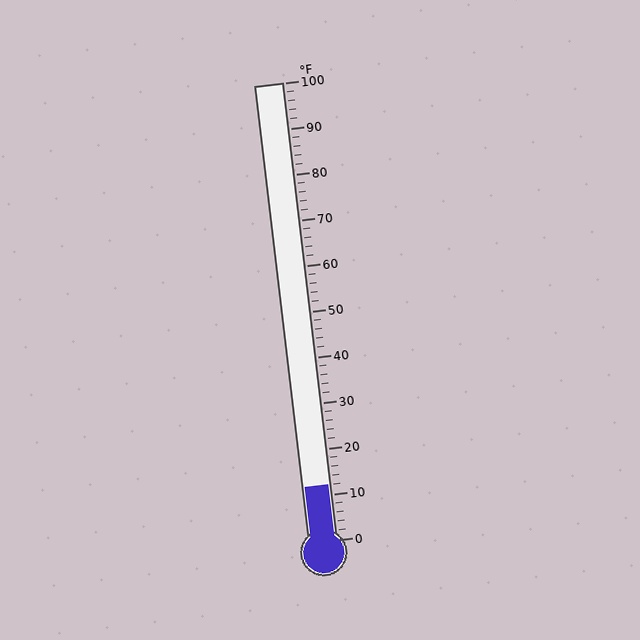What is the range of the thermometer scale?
The thermometer scale ranges from 0°F to 100°F.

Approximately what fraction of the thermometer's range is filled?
The thermometer is filled to approximately 10% of its range.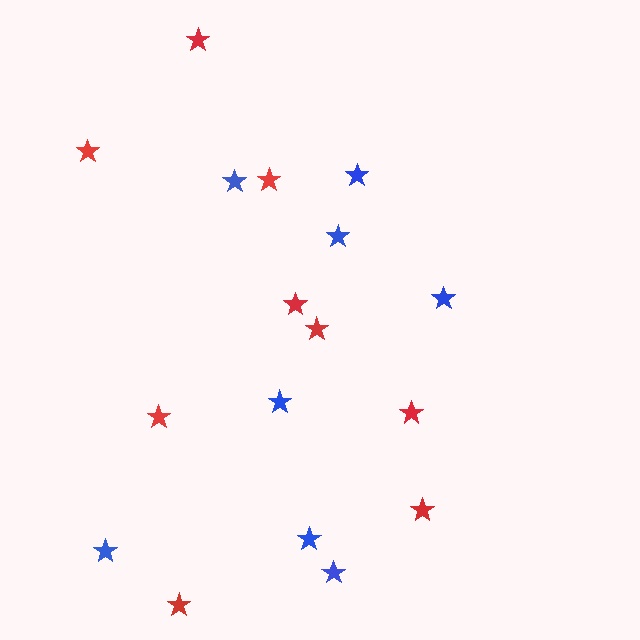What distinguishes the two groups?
There are 2 groups: one group of blue stars (8) and one group of red stars (9).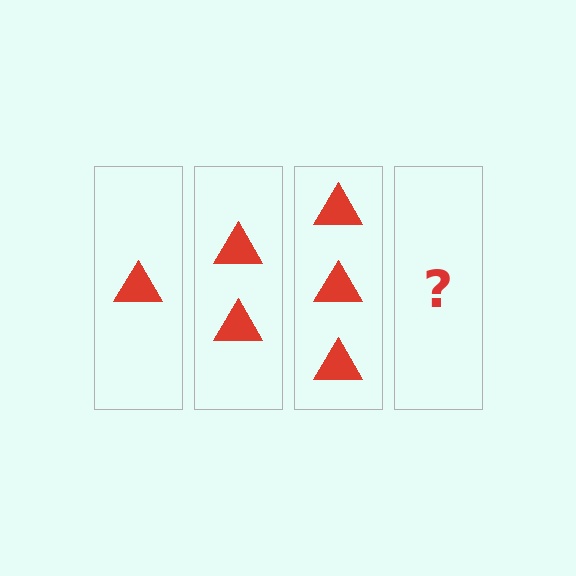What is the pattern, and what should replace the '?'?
The pattern is that each step adds one more triangle. The '?' should be 4 triangles.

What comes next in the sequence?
The next element should be 4 triangles.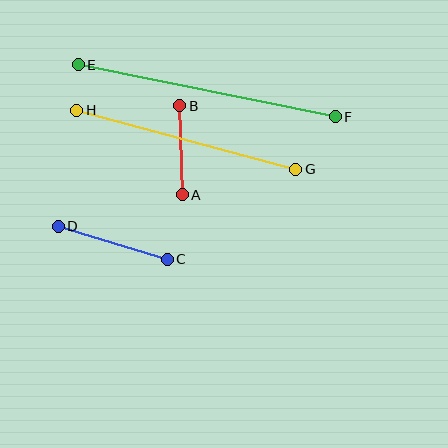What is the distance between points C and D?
The distance is approximately 114 pixels.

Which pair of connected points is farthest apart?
Points E and F are farthest apart.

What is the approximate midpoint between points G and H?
The midpoint is at approximately (186, 140) pixels.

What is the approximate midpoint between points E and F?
The midpoint is at approximately (207, 91) pixels.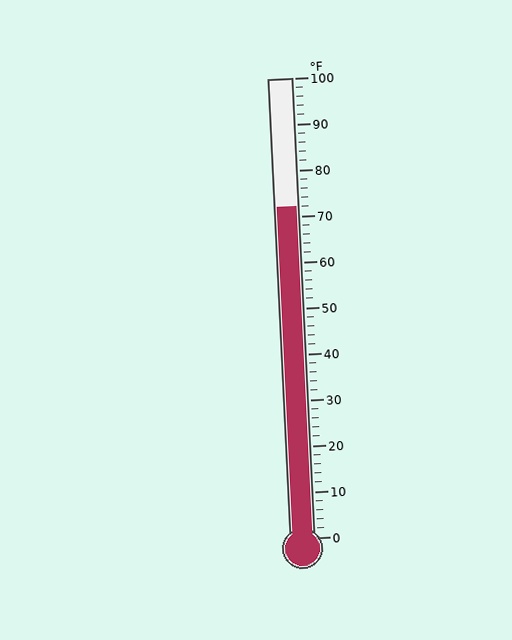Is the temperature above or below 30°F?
The temperature is above 30°F.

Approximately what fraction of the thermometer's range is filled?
The thermometer is filled to approximately 70% of its range.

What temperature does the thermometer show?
The thermometer shows approximately 72°F.